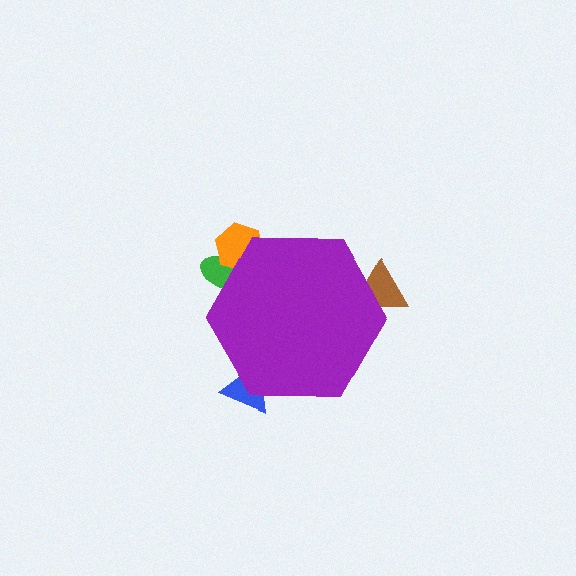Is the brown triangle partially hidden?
Yes, the brown triangle is partially hidden behind the purple hexagon.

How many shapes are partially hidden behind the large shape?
4 shapes are partially hidden.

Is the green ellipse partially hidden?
Yes, the green ellipse is partially hidden behind the purple hexagon.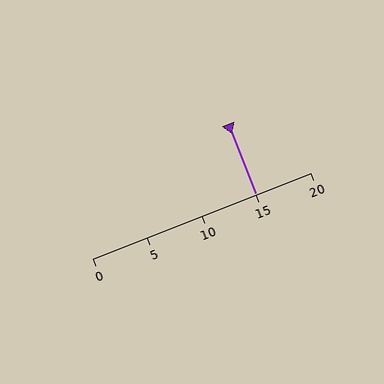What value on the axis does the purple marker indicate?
The marker indicates approximately 15.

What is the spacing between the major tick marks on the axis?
The major ticks are spaced 5 apart.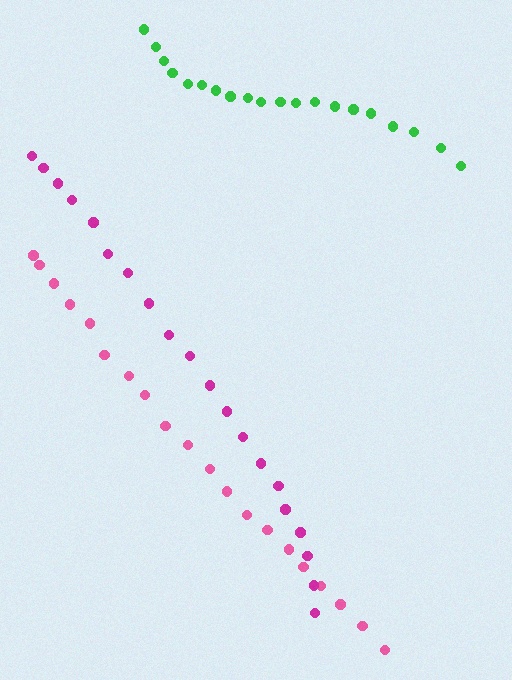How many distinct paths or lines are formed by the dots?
There are 3 distinct paths.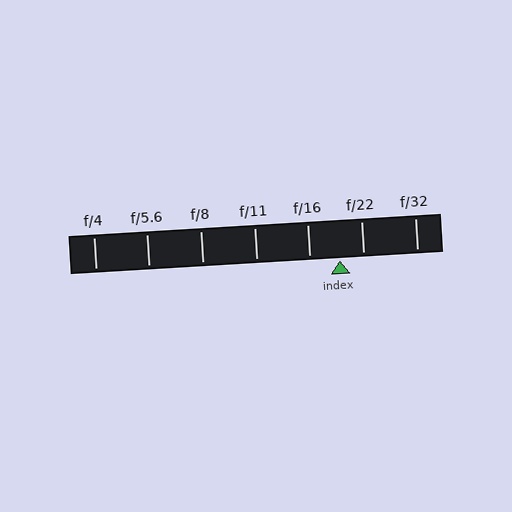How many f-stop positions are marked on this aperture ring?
There are 7 f-stop positions marked.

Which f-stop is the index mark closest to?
The index mark is closest to f/22.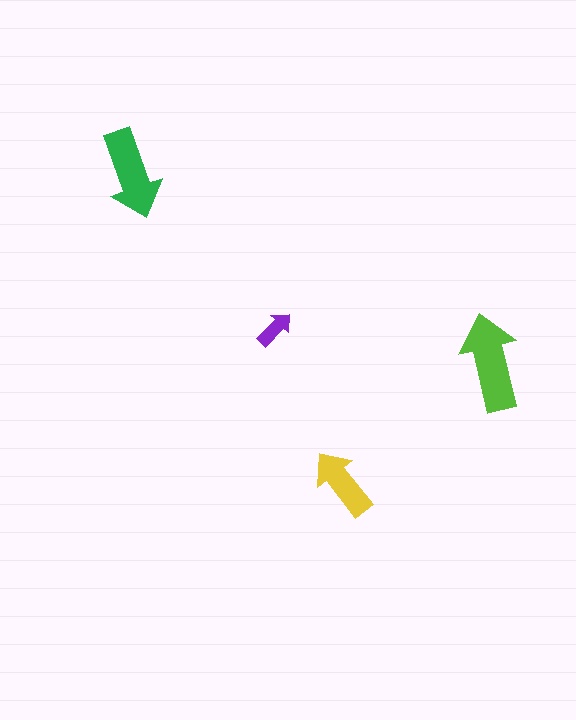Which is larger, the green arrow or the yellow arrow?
The green one.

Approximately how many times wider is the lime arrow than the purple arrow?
About 2.5 times wider.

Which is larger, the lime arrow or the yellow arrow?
The lime one.